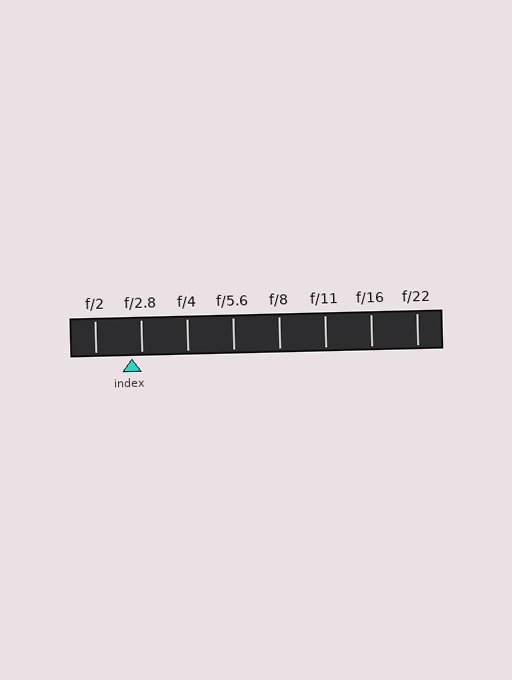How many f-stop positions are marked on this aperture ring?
There are 8 f-stop positions marked.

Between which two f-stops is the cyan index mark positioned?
The index mark is between f/2 and f/2.8.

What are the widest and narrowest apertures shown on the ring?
The widest aperture shown is f/2 and the narrowest is f/22.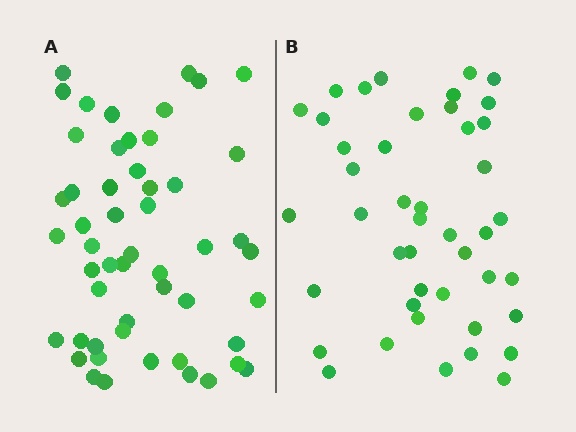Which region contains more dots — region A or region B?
Region A (the left region) has more dots.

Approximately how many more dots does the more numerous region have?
Region A has roughly 8 or so more dots than region B.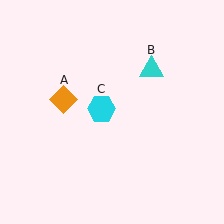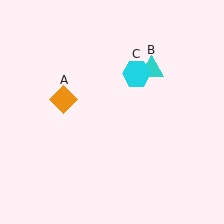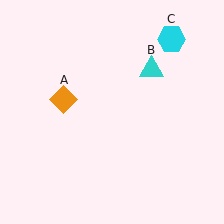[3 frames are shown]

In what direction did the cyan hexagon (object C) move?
The cyan hexagon (object C) moved up and to the right.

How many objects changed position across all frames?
1 object changed position: cyan hexagon (object C).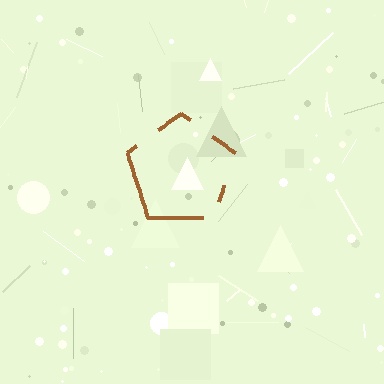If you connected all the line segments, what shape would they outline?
They would outline a pentagon.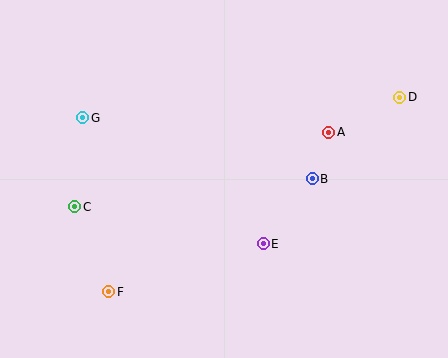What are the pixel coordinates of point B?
Point B is at (312, 179).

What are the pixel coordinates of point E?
Point E is at (263, 244).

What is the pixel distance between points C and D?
The distance between C and D is 343 pixels.